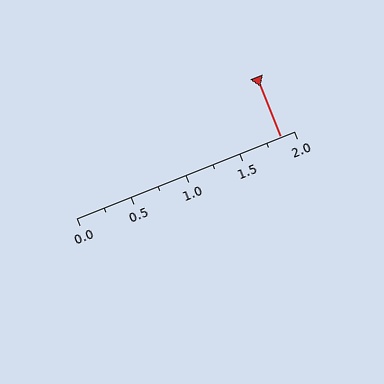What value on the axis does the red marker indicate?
The marker indicates approximately 1.88.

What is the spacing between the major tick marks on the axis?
The major ticks are spaced 0.5 apart.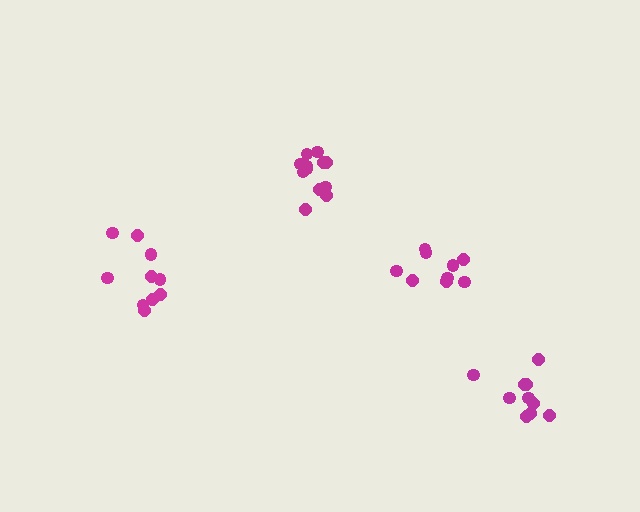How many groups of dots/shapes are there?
There are 4 groups.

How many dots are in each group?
Group 1: 10 dots, Group 2: 12 dots, Group 3: 10 dots, Group 4: 9 dots (41 total).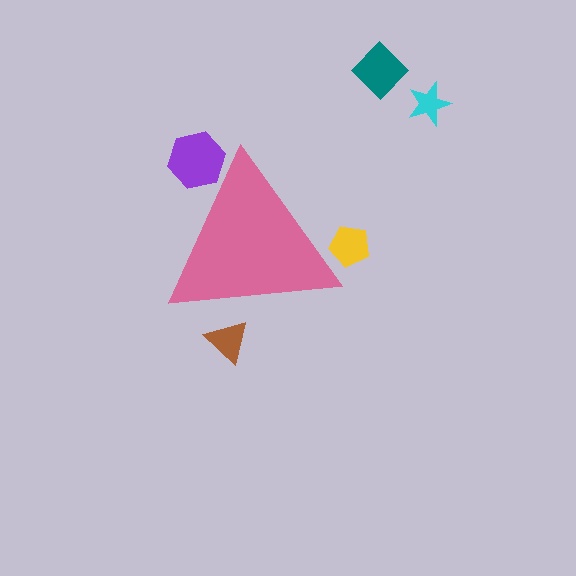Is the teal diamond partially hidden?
No, the teal diamond is fully visible.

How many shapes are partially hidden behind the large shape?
3 shapes are partially hidden.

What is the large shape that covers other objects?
A pink triangle.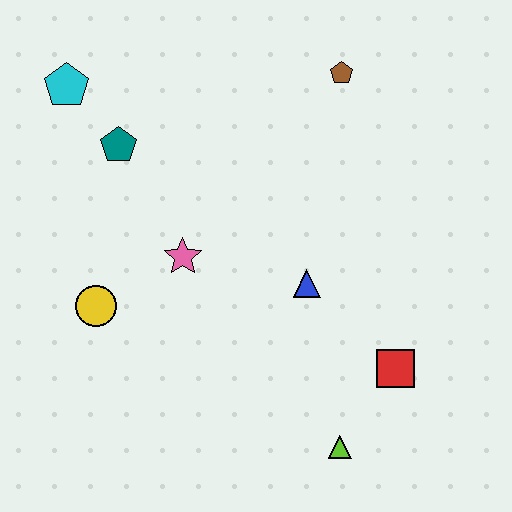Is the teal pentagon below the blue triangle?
No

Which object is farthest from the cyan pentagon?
The lime triangle is farthest from the cyan pentagon.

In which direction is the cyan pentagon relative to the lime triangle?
The cyan pentagon is above the lime triangle.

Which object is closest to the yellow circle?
The pink star is closest to the yellow circle.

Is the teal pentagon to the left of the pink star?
Yes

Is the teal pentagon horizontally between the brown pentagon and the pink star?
No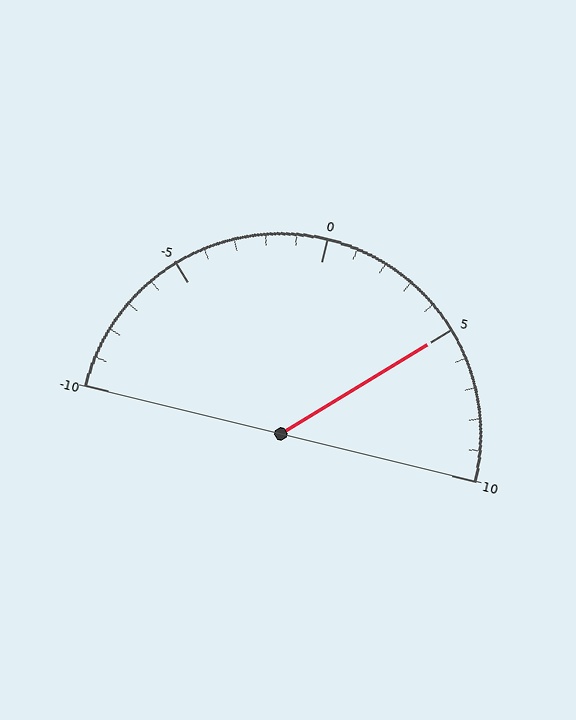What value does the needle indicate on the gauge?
The needle indicates approximately 5.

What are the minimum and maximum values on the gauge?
The gauge ranges from -10 to 10.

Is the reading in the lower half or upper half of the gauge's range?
The reading is in the upper half of the range (-10 to 10).